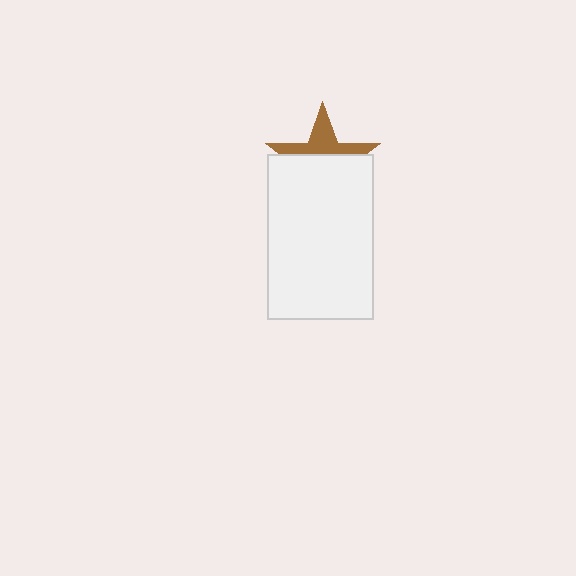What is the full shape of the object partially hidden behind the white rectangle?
The partially hidden object is a brown star.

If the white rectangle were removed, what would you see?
You would see the complete brown star.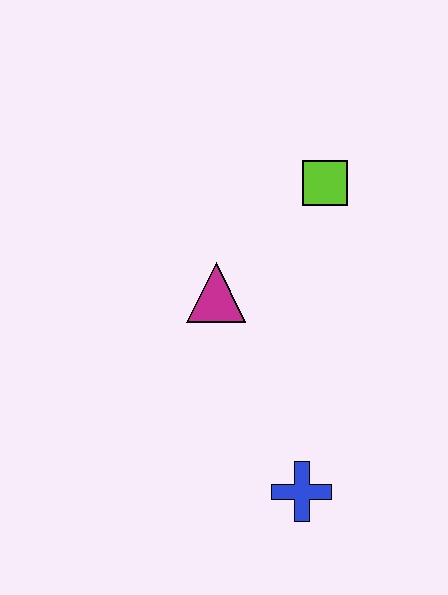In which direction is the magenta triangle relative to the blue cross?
The magenta triangle is above the blue cross.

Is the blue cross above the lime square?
No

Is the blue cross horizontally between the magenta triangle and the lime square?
Yes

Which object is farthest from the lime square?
The blue cross is farthest from the lime square.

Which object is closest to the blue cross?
The magenta triangle is closest to the blue cross.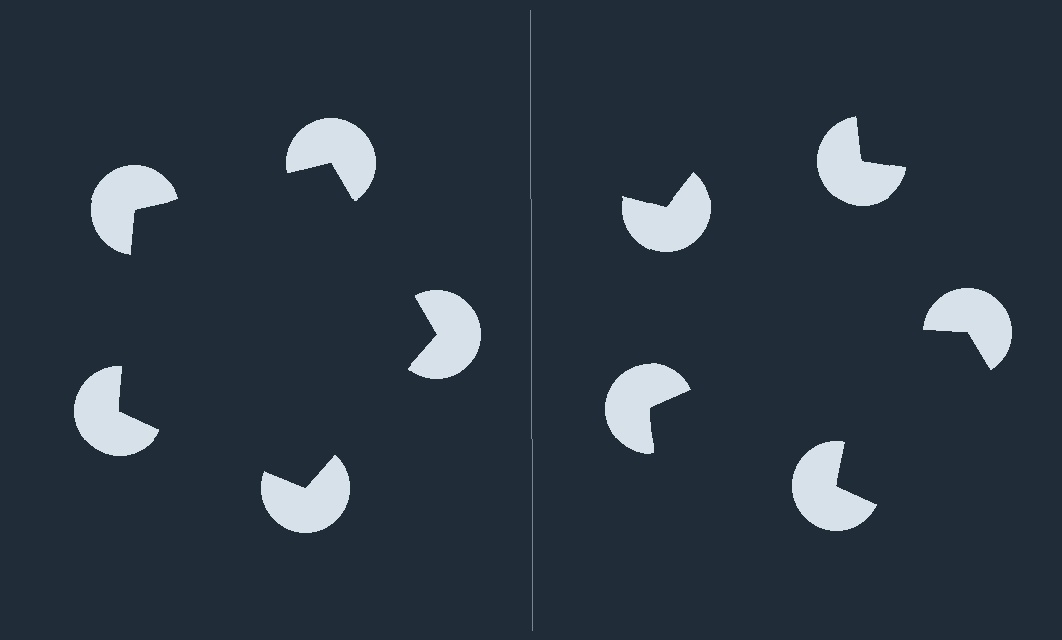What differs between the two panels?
The pac-man discs are positioned identically on both sides; only the wedge orientations differ. On the left they align to a pentagon; on the right they are misaligned.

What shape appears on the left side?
An illusory pentagon.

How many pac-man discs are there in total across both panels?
10 — 5 on each side.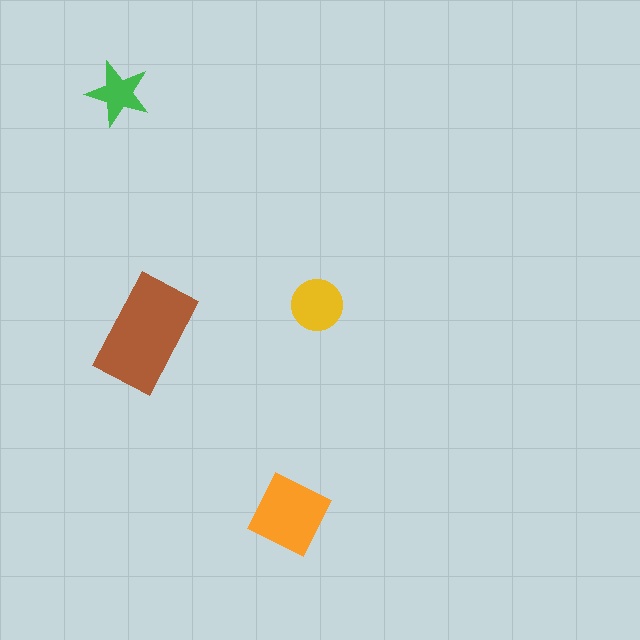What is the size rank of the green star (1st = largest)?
4th.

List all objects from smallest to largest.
The green star, the yellow circle, the orange diamond, the brown rectangle.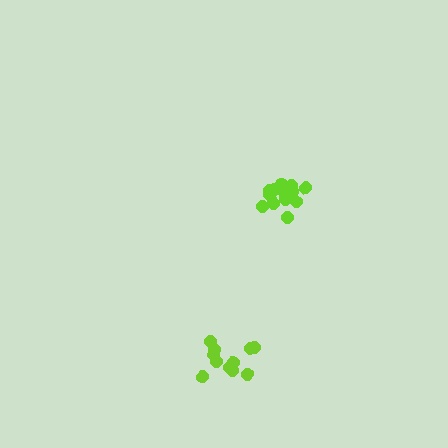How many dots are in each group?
Group 1: 13 dots, Group 2: 11 dots (24 total).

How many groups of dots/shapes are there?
There are 2 groups.